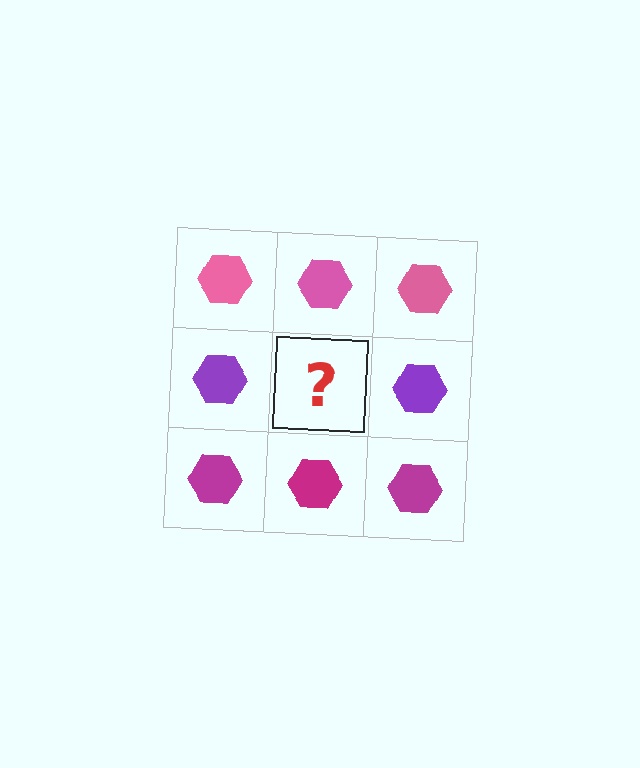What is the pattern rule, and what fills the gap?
The rule is that each row has a consistent color. The gap should be filled with a purple hexagon.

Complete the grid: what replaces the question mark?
The question mark should be replaced with a purple hexagon.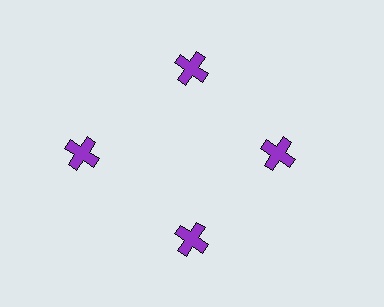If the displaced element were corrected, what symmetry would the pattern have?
It would have 4-fold rotational symmetry — the pattern would map onto itself every 90 degrees.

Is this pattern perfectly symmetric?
No. The 4 purple crosses are arranged in a ring, but one element near the 9 o'clock position is pushed outward from the center, breaking the 4-fold rotational symmetry.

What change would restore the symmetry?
The symmetry would be restored by moving it inward, back onto the ring so that all 4 crosses sit at equal angles and equal distance from the center.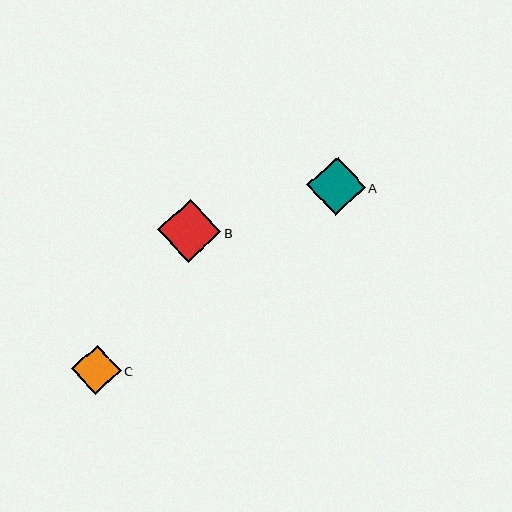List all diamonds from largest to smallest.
From largest to smallest: B, A, C.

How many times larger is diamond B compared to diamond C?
Diamond B is approximately 1.3 times the size of diamond C.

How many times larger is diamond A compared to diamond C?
Diamond A is approximately 1.2 times the size of diamond C.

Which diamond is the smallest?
Diamond C is the smallest with a size of approximately 50 pixels.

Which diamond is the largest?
Diamond B is the largest with a size of approximately 63 pixels.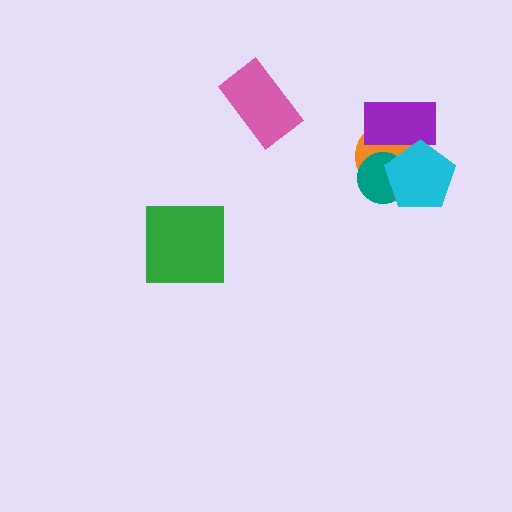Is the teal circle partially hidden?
Yes, it is partially covered by another shape.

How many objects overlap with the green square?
0 objects overlap with the green square.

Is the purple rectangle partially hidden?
Yes, it is partially covered by another shape.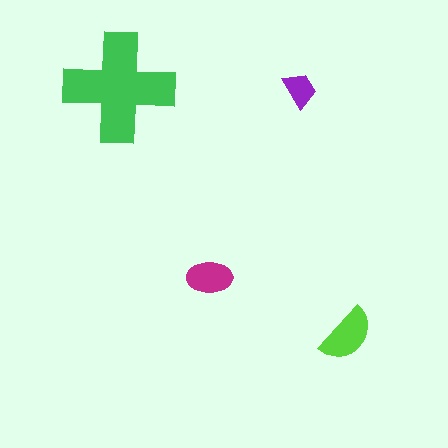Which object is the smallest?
The purple trapezoid.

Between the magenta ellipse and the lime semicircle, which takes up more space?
The lime semicircle.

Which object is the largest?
The green cross.